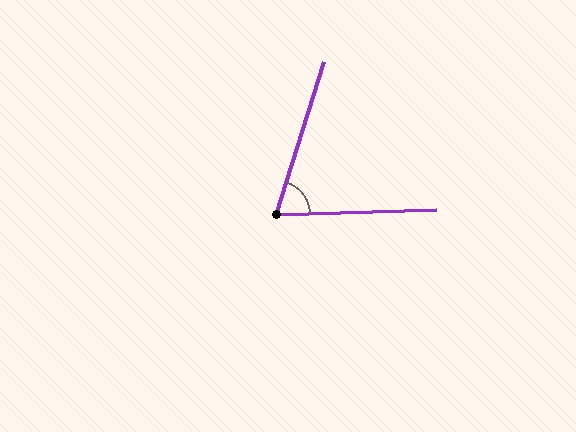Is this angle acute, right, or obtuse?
It is acute.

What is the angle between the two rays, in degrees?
Approximately 71 degrees.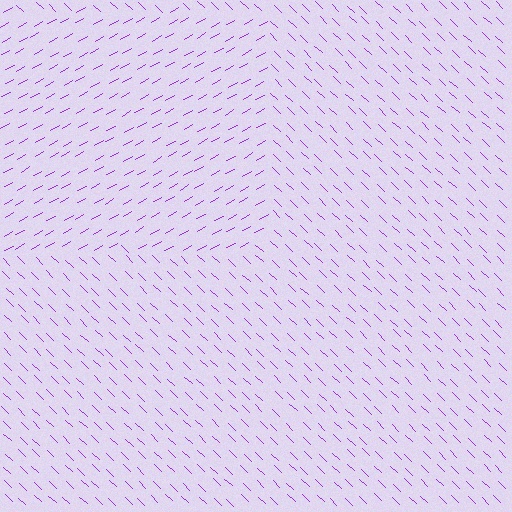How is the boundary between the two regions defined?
The boundary is defined purely by a change in line orientation (approximately 73 degrees difference). All lines are the same color and thickness.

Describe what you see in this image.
The image is filled with small purple line segments. A rectangle region in the image has lines oriented differently from the surrounding lines, creating a visible texture boundary.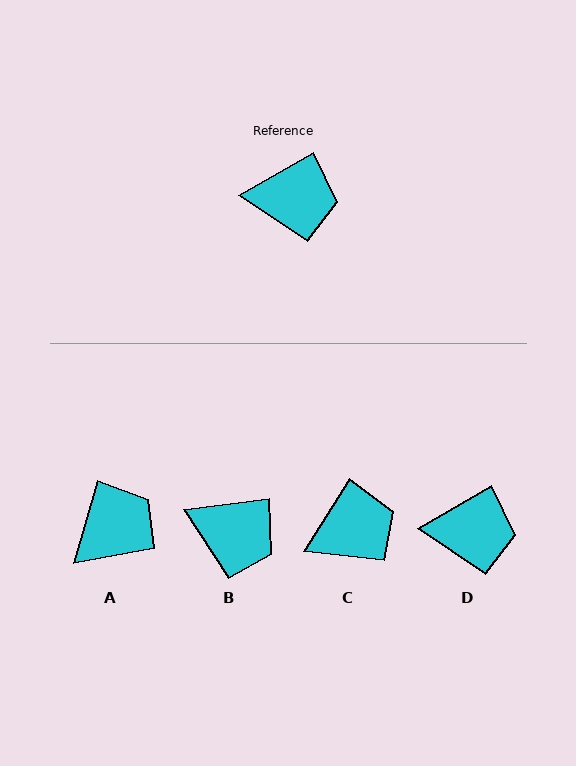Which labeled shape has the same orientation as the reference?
D.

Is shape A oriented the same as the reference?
No, it is off by about 44 degrees.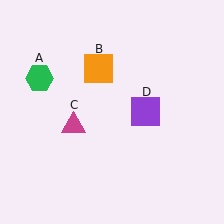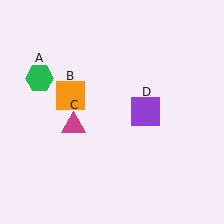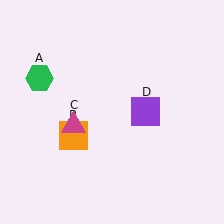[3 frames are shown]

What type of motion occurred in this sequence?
The orange square (object B) rotated counterclockwise around the center of the scene.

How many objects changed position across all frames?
1 object changed position: orange square (object B).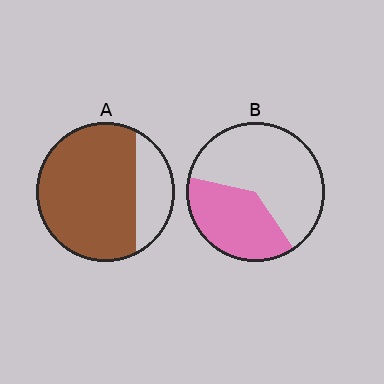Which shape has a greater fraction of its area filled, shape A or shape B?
Shape A.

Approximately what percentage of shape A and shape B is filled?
A is approximately 75% and B is approximately 40%.